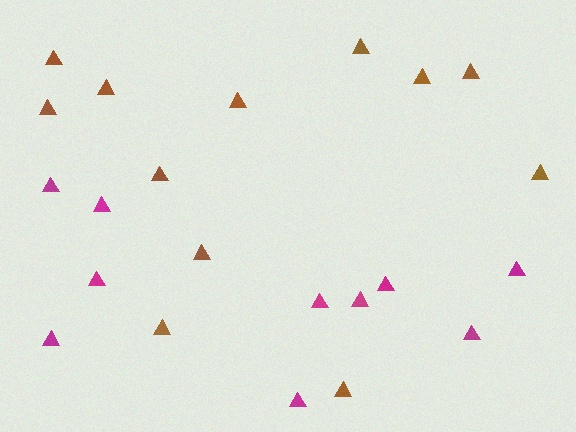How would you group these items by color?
There are 2 groups: one group of magenta triangles (10) and one group of brown triangles (12).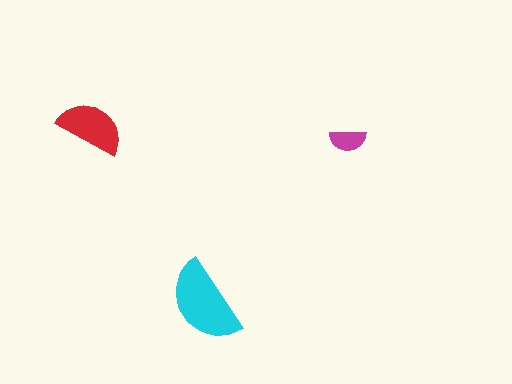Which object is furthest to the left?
The red semicircle is leftmost.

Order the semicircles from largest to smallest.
the cyan one, the red one, the magenta one.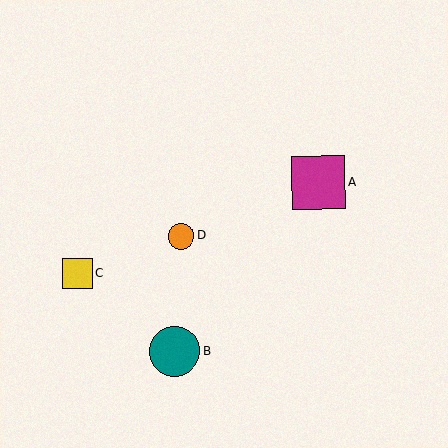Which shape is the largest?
The magenta square (labeled A) is the largest.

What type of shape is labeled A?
Shape A is a magenta square.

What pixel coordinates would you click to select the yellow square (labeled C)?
Click at (77, 274) to select the yellow square C.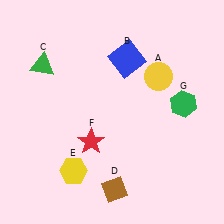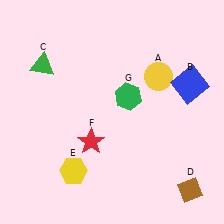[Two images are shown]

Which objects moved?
The objects that moved are: the blue square (B), the brown diamond (D), the green hexagon (G).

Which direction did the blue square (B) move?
The blue square (B) moved right.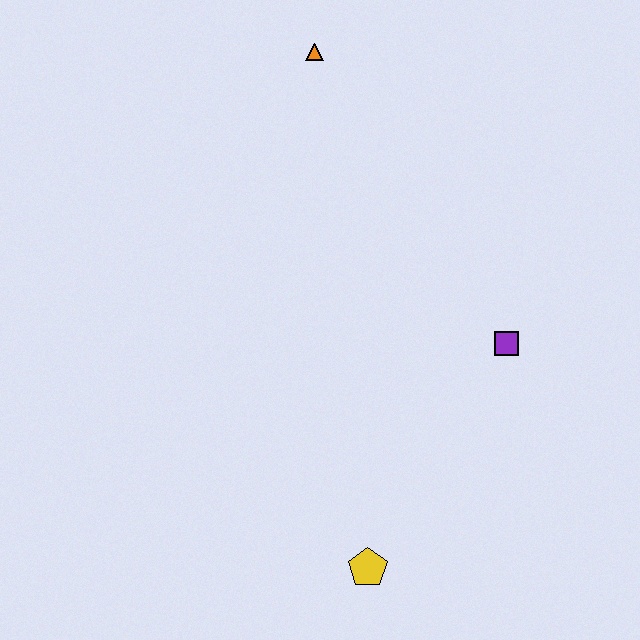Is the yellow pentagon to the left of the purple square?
Yes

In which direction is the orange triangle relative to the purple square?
The orange triangle is above the purple square.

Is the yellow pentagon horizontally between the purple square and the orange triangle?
Yes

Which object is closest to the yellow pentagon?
The purple square is closest to the yellow pentagon.